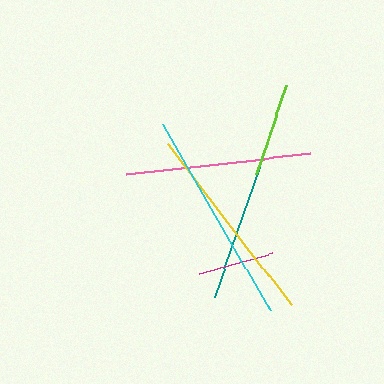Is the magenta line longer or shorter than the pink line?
The pink line is longer than the magenta line.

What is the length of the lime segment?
The lime segment is approximately 94 pixels long.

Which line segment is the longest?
The cyan line is the longest at approximately 215 pixels.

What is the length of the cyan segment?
The cyan segment is approximately 215 pixels long.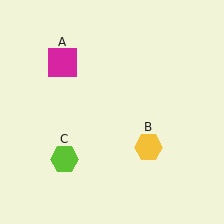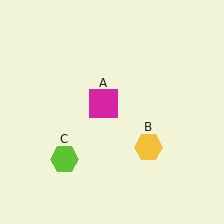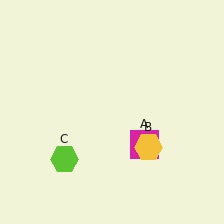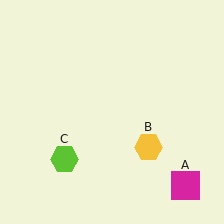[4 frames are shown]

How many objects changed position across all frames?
1 object changed position: magenta square (object A).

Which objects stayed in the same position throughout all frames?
Yellow hexagon (object B) and lime hexagon (object C) remained stationary.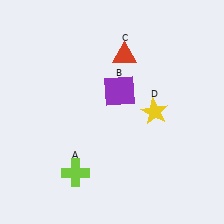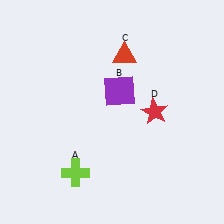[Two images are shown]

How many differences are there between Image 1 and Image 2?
There is 1 difference between the two images.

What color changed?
The star (D) changed from yellow in Image 1 to red in Image 2.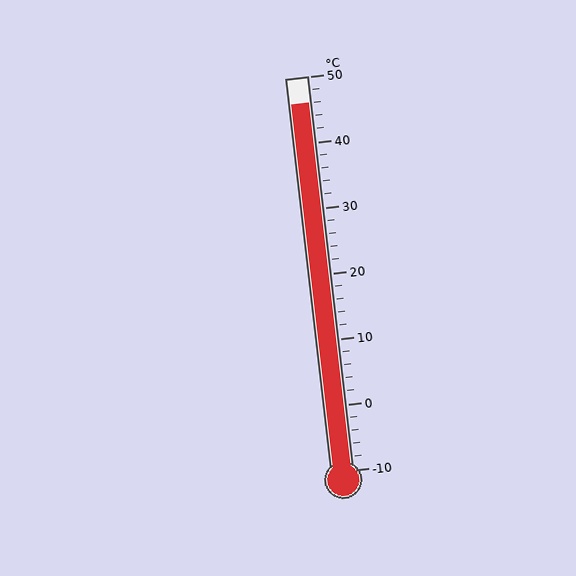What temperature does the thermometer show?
The thermometer shows approximately 46°C.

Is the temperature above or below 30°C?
The temperature is above 30°C.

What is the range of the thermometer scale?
The thermometer scale ranges from -10°C to 50°C.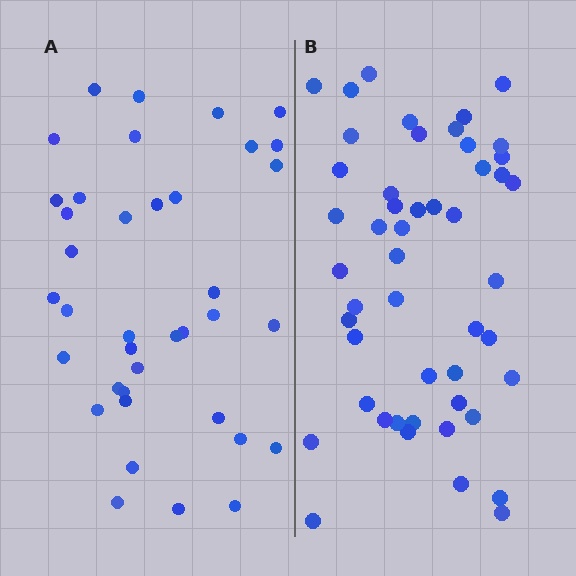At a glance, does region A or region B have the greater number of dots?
Region B (the right region) has more dots.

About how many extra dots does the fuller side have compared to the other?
Region B has roughly 12 or so more dots than region A.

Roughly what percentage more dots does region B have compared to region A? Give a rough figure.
About 30% more.